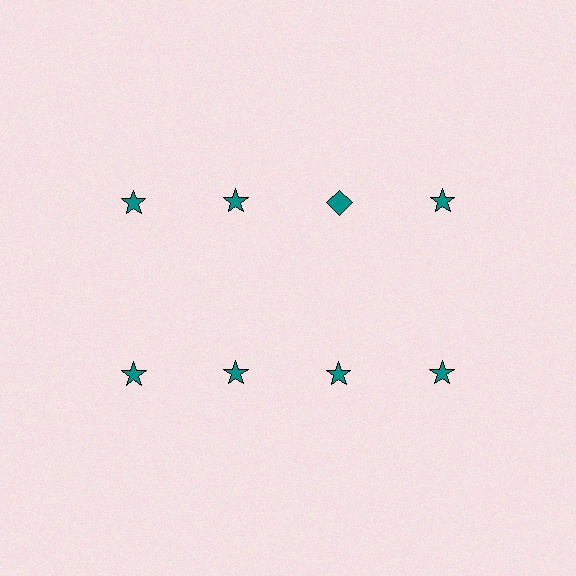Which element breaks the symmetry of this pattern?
The teal diamond in the top row, center column breaks the symmetry. All other shapes are teal stars.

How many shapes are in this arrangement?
There are 8 shapes arranged in a grid pattern.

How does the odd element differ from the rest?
It has a different shape: diamond instead of star.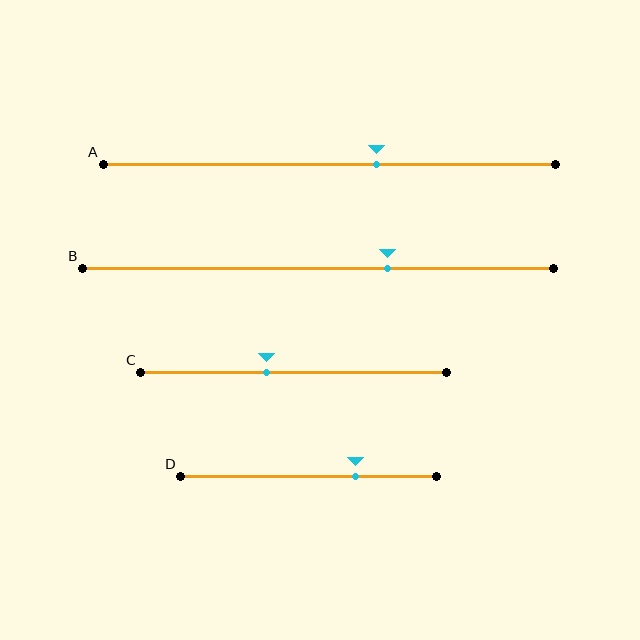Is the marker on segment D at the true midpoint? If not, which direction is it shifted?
No, the marker on segment D is shifted to the right by about 18% of the segment length.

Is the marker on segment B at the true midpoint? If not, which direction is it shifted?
No, the marker on segment B is shifted to the right by about 15% of the segment length.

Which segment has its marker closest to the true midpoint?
Segment C has its marker closest to the true midpoint.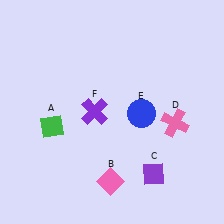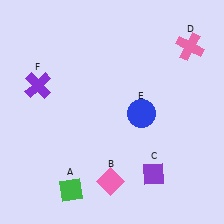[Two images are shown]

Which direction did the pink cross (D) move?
The pink cross (D) moved up.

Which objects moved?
The objects that moved are: the green diamond (A), the pink cross (D), the purple cross (F).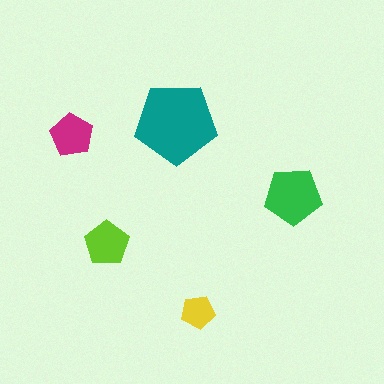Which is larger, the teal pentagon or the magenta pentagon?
The teal one.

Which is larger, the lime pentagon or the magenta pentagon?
The lime one.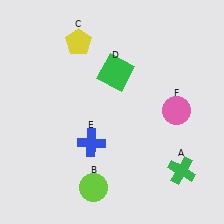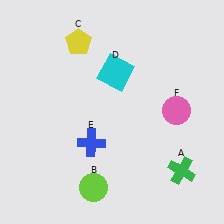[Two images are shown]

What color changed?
The square (D) changed from green in Image 1 to cyan in Image 2.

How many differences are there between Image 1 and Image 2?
There is 1 difference between the two images.